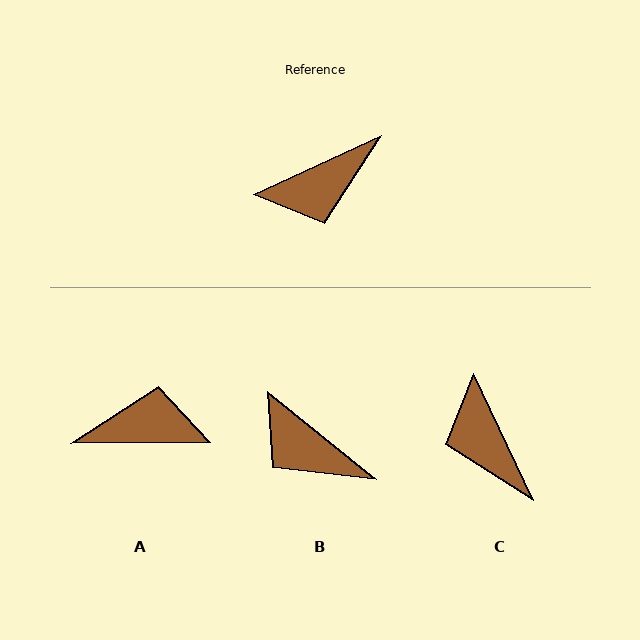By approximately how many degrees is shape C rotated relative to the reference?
Approximately 89 degrees clockwise.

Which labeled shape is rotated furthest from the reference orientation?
A, about 156 degrees away.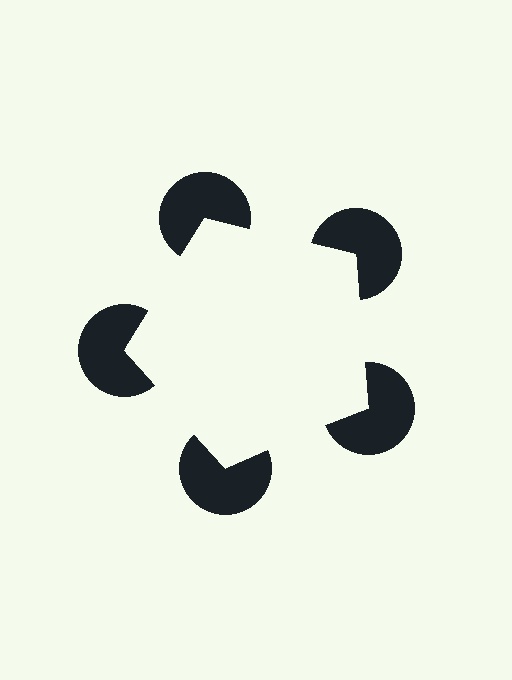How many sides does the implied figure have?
5 sides.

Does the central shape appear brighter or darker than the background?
It typically appears slightly brighter than the background, even though no actual brightness change is drawn.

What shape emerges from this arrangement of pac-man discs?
An illusory pentagon — its edges are inferred from the aligned wedge cuts in the pac-man discs, not physically drawn.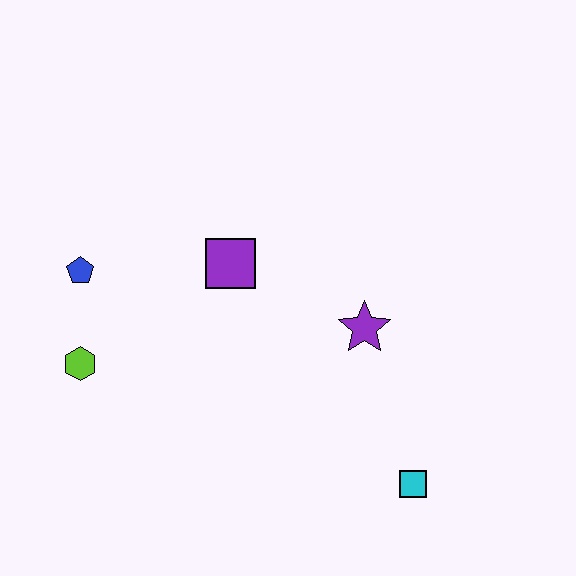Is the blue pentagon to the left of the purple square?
Yes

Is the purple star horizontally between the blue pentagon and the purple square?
No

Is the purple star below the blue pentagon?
Yes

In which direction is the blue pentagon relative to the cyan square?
The blue pentagon is to the left of the cyan square.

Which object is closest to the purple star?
The purple square is closest to the purple star.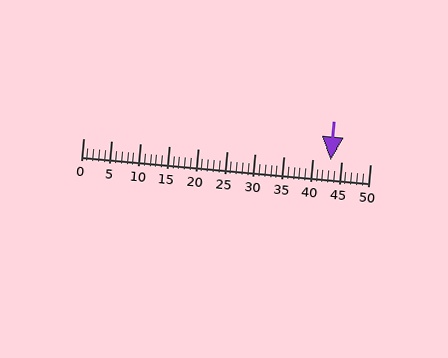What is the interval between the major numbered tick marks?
The major tick marks are spaced 5 units apart.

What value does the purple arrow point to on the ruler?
The purple arrow points to approximately 43.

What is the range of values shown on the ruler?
The ruler shows values from 0 to 50.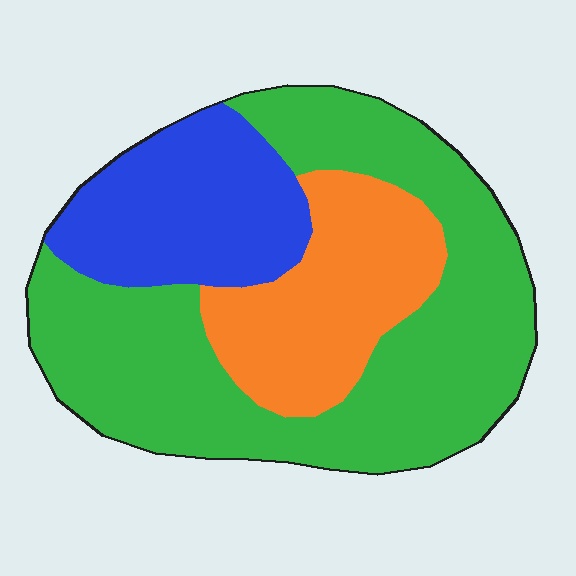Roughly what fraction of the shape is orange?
Orange covers roughly 25% of the shape.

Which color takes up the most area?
Green, at roughly 55%.